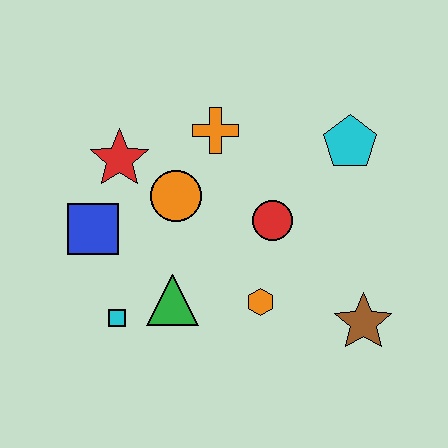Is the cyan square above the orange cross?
No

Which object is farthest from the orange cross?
The brown star is farthest from the orange cross.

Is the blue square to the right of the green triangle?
No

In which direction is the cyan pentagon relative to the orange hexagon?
The cyan pentagon is above the orange hexagon.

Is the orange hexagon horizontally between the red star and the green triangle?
No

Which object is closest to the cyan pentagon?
The red circle is closest to the cyan pentagon.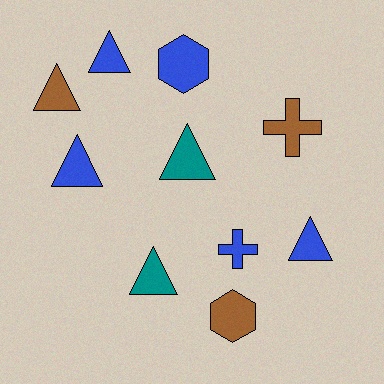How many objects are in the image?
There are 10 objects.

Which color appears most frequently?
Blue, with 5 objects.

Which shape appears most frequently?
Triangle, with 6 objects.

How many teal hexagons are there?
There are no teal hexagons.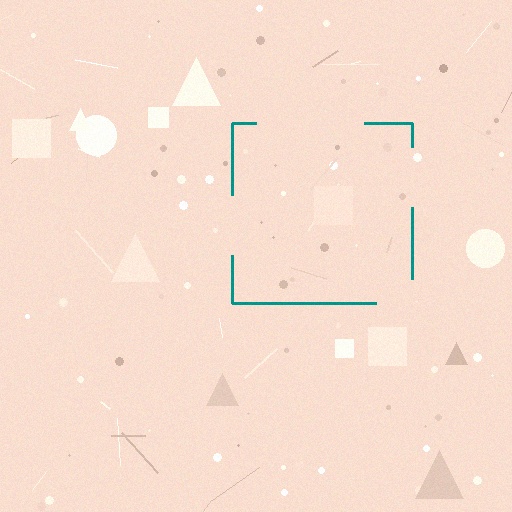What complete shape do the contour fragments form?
The contour fragments form a square.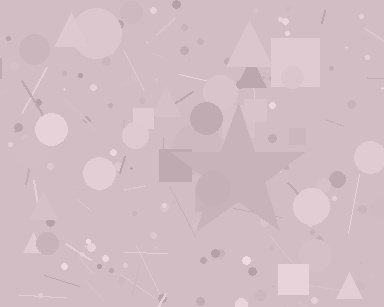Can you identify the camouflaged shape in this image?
The camouflaged shape is a star.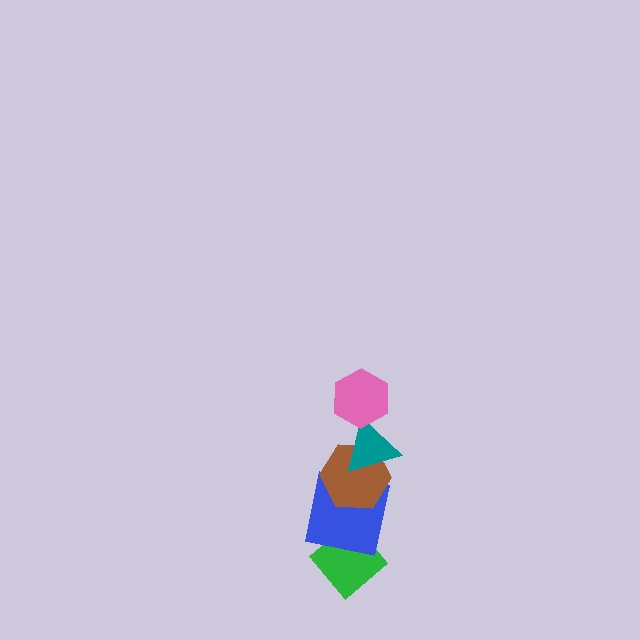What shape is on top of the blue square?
The brown hexagon is on top of the blue square.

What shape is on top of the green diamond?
The blue square is on top of the green diamond.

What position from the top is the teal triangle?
The teal triangle is 2nd from the top.